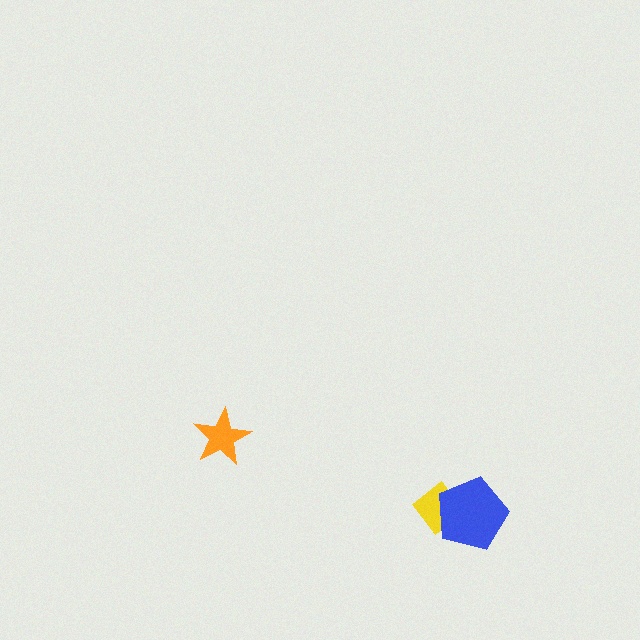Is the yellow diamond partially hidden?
Yes, it is partially covered by another shape.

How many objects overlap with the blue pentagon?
1 object overlaps with the blue pentagon.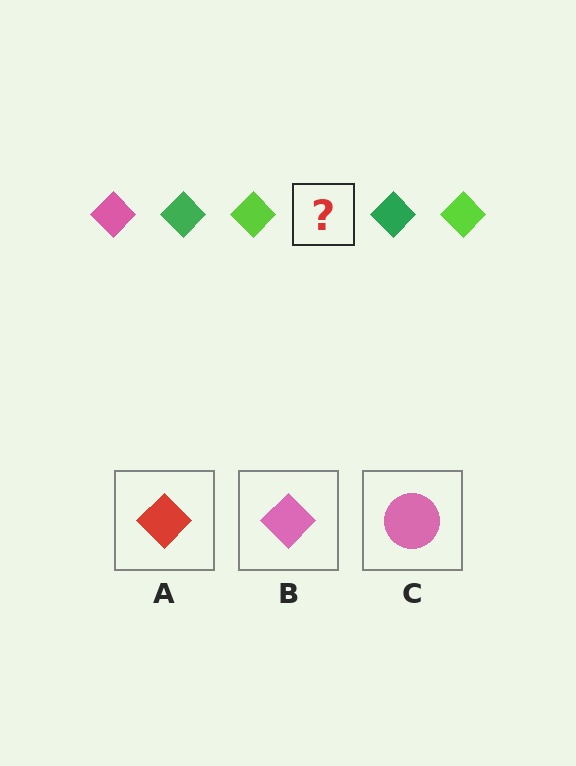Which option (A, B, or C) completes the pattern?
B.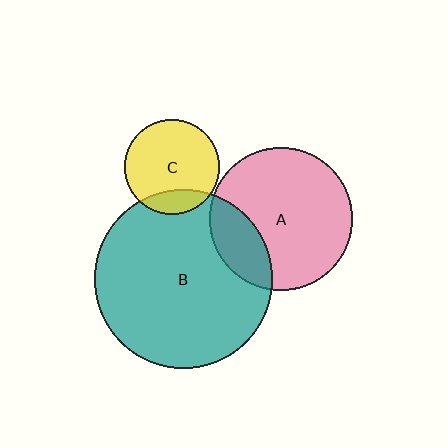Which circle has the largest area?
Circle B (teal).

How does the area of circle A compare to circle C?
Approximately 2.3 times.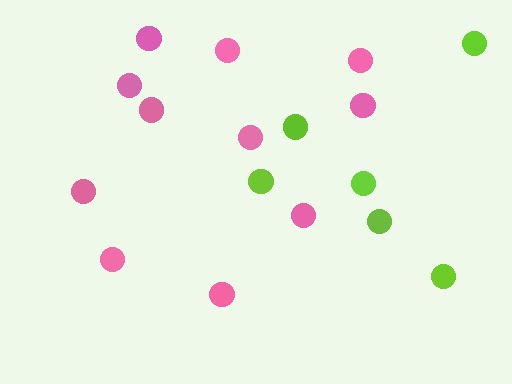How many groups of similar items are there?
There are 2 groups: one group of lime circles (6) and one group of pink circles (11).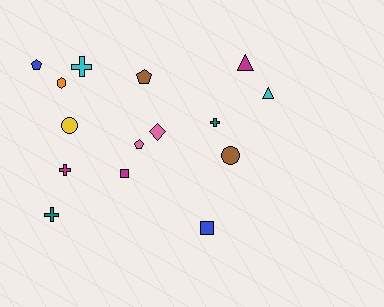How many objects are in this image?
There are 15 objects.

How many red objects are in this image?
There are no red objects.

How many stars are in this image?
There are no stars.